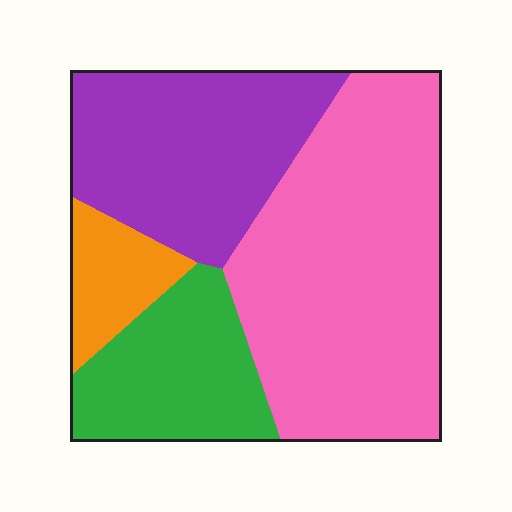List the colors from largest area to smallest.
From largest to smallest: pink, purple, green, orange.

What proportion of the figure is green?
Green covers around 20% of the figure.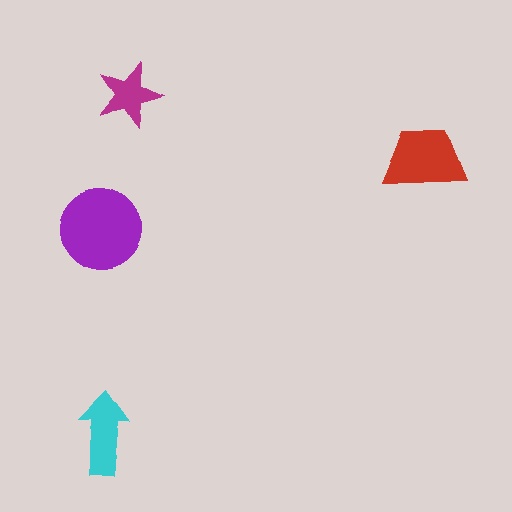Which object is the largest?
The purple circle.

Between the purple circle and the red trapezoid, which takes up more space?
The purple circle.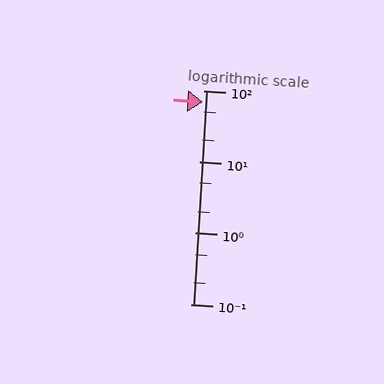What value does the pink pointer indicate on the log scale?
The pointer indicates approximately 68.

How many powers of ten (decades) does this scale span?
The scale spans 3 decades, from 0.1 to 100.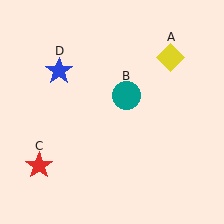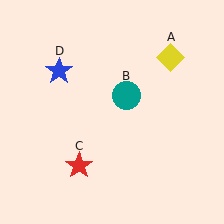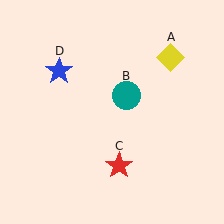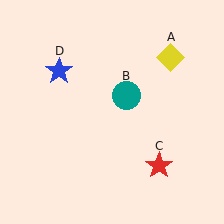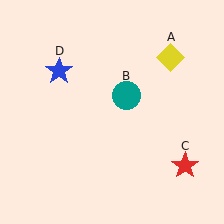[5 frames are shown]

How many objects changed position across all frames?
1 object changed position: red star (object C).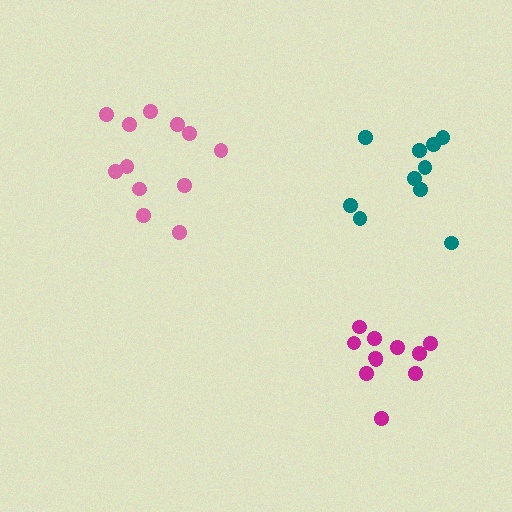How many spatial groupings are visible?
There are 3 spatial groupings.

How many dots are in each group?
Group 1: 12 dots, Group 2: 11 dots, Group 3: 10 dots (33 total).